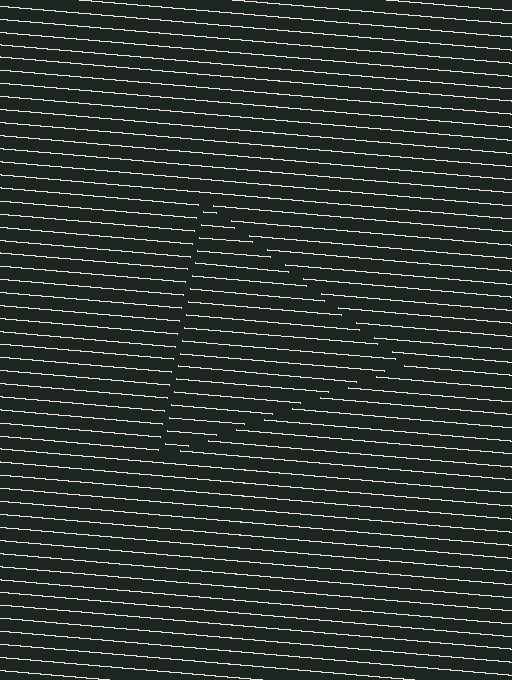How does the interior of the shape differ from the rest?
The interior of the shape contains the same grating, shifted by half a period — the contour is defined by the phase discontinuity where line-ends from the inner and outer gratings abut.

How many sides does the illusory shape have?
3 sides — the line-ends trace a triangle.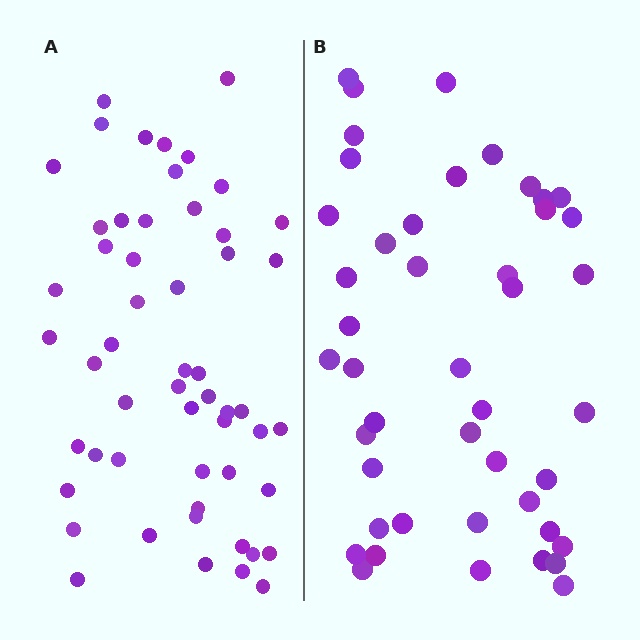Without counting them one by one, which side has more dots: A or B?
Region A (the left region) has more dots.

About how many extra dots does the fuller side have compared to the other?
Region A has roughly 8 or so more dots than region B.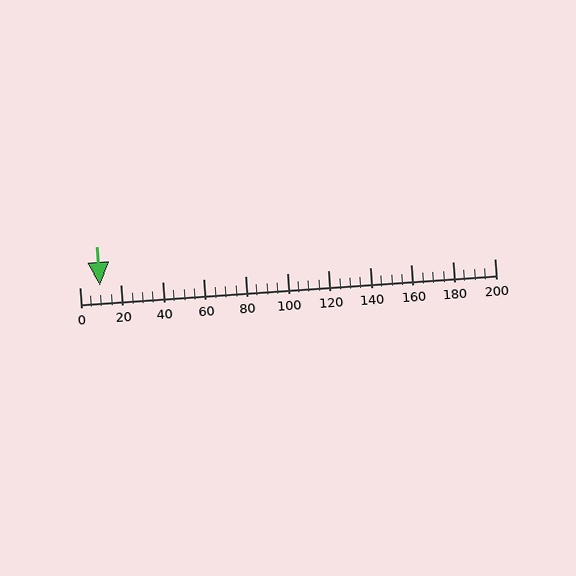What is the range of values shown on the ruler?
The ruler shows values from 0 to 200.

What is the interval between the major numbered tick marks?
The major tick marks are spaced 20 units apart.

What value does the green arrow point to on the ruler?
The green arrow points to approximately 10.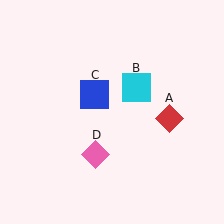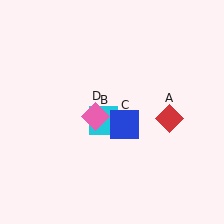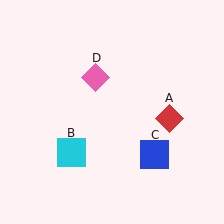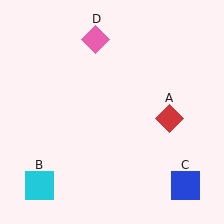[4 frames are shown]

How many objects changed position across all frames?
3 objects changed position: cyan square (object B), blue square (object C), pink diamond (object D).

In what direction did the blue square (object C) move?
The blue square (object C) moved down and to the right.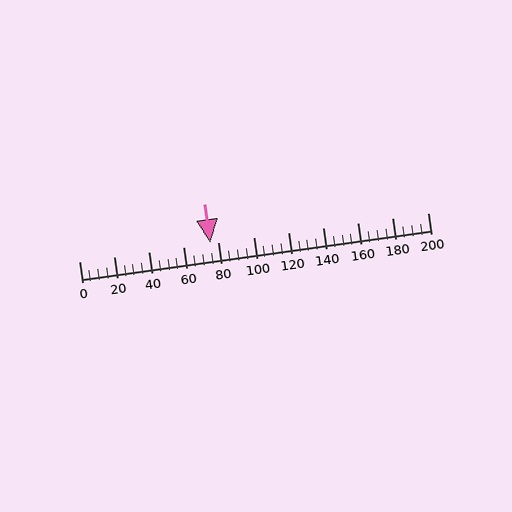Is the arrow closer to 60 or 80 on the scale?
The arrow is closer to 80.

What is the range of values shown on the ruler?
The ruler shows values from 0 to 200.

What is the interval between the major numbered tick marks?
The major tick marks are spaced 20 units apart.